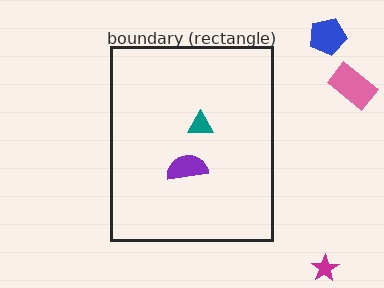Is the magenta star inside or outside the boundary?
Outside.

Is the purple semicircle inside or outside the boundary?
Inside.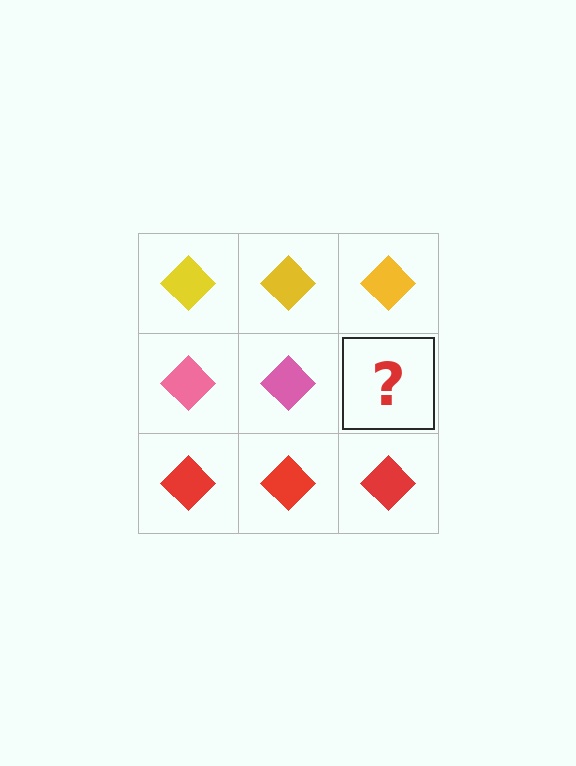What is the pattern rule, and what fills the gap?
The rule is that each row has a consistent color. The gap should be filled with a pink diamond.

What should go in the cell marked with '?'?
The missing cell should contain a pink diamond.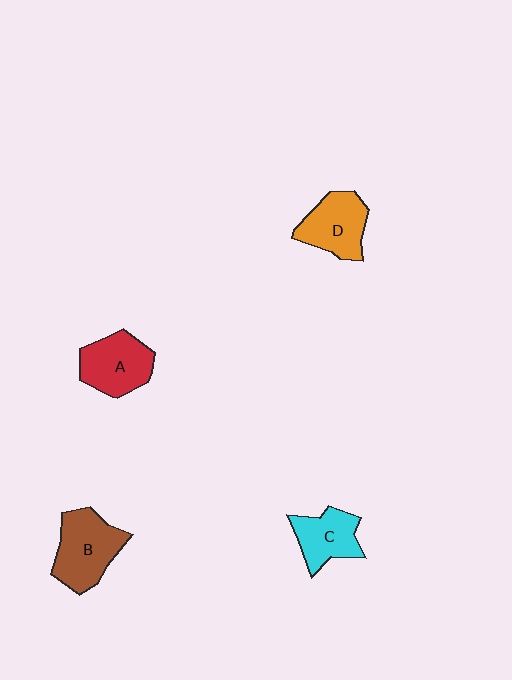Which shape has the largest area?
Shape B (brown).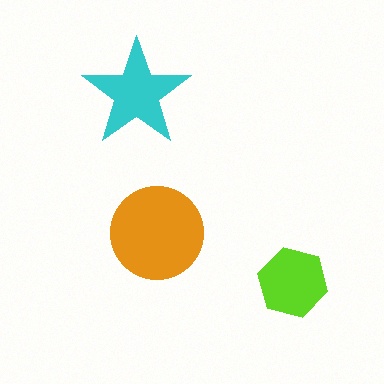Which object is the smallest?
The lime hexagon.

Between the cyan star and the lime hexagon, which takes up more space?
The cyan star.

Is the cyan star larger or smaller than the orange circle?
Smaller.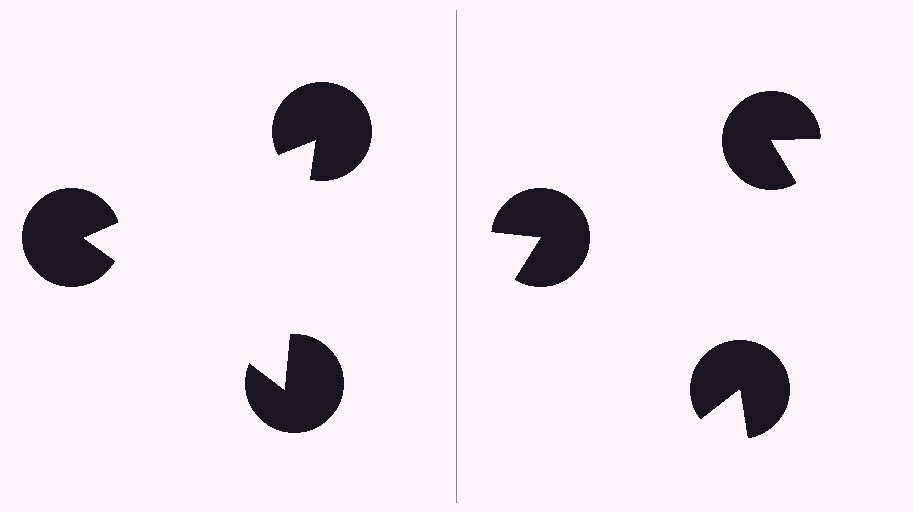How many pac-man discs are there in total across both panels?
6 — 3 on each side.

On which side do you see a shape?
An illusory triangle appears on the left side. On the right side the wedge cuts are rotated, so no coherent shape forms.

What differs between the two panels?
The pac-man discs are positioned identically on both sides; only the wedge orientations differ. On the left they align to a triangle; on the right they are misaligned.